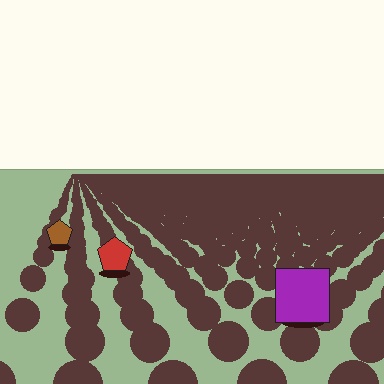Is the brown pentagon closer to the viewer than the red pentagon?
No. The red pentagon is closer — you can tell from the texture gradient: the ground texture is coarser near it.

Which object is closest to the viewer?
The purple square is closest. The texture marks near it are larger and more spread out.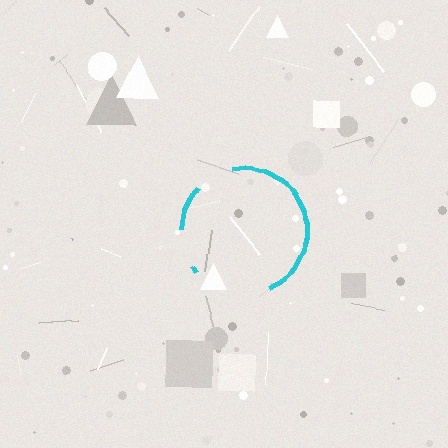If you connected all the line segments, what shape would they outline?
They would outline a circle.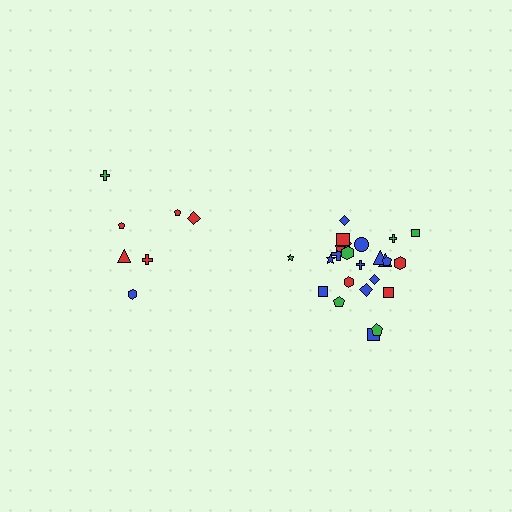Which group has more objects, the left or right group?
The right group.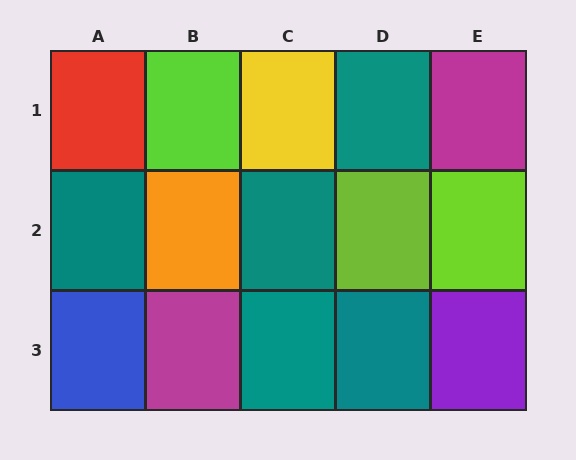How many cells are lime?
3 cells are lime.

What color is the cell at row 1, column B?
Lime.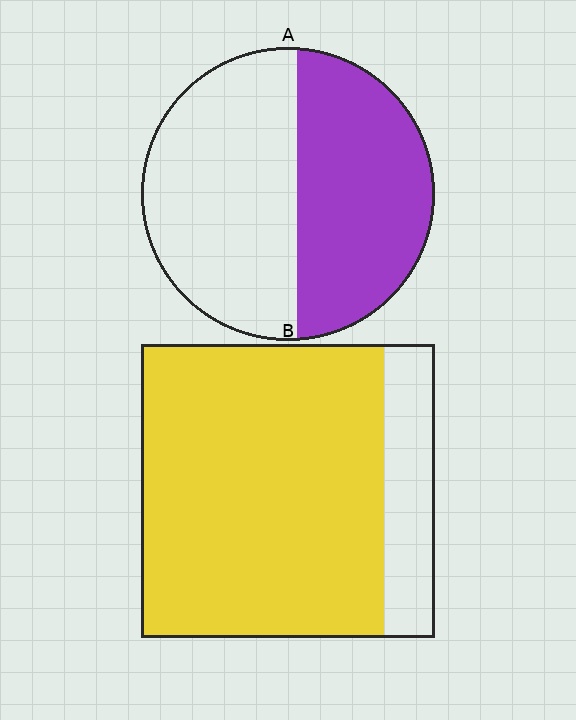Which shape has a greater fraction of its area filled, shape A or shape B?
Shape B.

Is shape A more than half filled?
Roughly half.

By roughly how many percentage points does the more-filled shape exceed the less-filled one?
By roughly 35 percentage points (B over A).